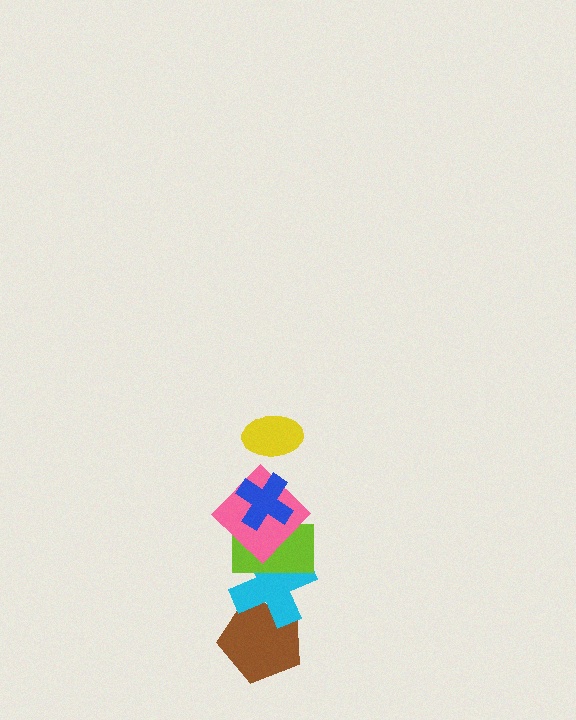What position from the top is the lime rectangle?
The lime rectangle is 4th from the top.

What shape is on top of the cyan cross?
The lime rectangle is on top of the cyan cross.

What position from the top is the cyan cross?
The cyan cross is 5th from the top.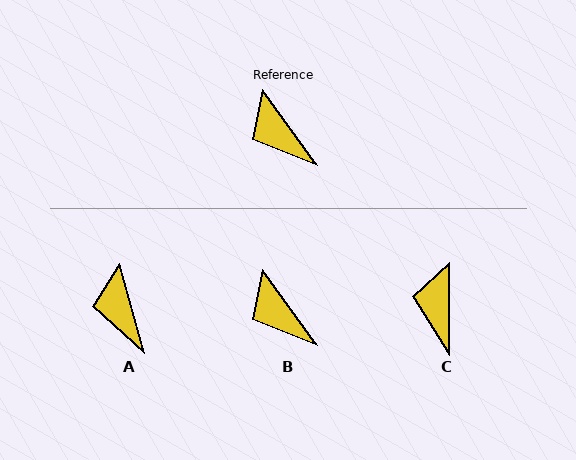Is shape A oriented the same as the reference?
No, it is off by about 20 degrees.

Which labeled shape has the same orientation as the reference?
B.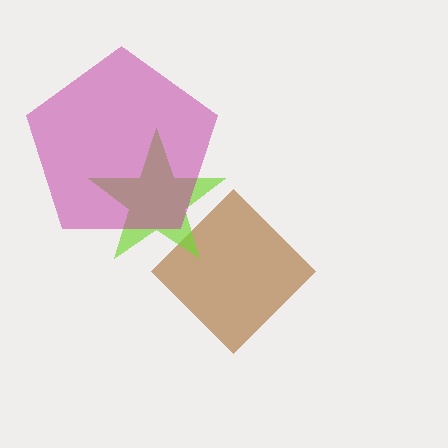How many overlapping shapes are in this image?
There are 3 overlapping shapes in the image.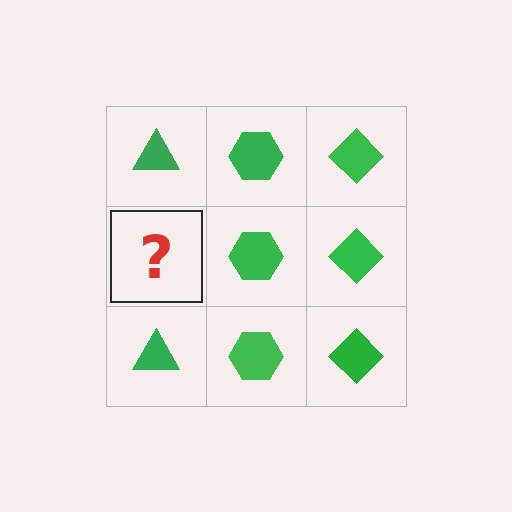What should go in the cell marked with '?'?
The missing cell should contain a green triangle.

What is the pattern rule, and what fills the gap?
The rule is that each column has a consistent shape. The gap should be filled with a green triangle.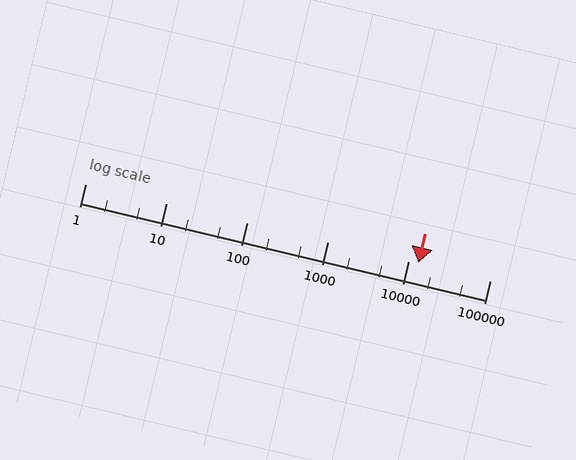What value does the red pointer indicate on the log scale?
The pointer indicates approximately 13000.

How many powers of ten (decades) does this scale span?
The scale spans 5 decades, from 1 to 100000.